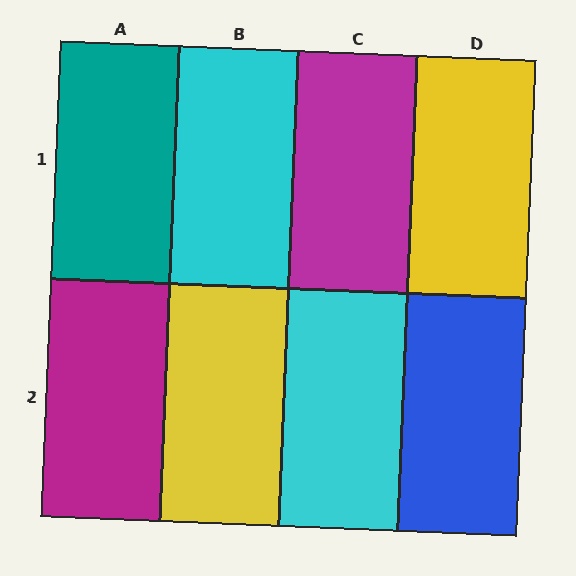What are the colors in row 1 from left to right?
Teal, cyan, magenta, yellow.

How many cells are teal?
1 cell is teal.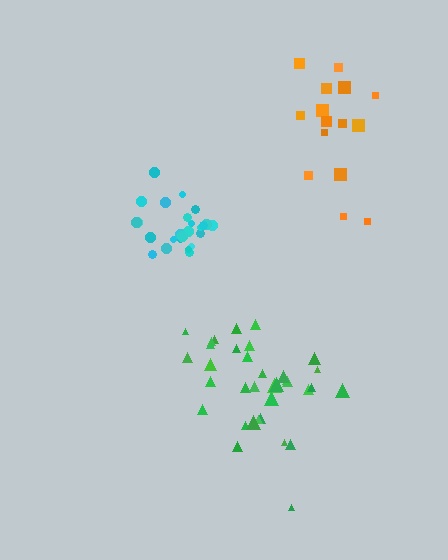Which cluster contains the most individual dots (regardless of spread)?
Green (35).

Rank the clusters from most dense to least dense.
cyan, green, orange.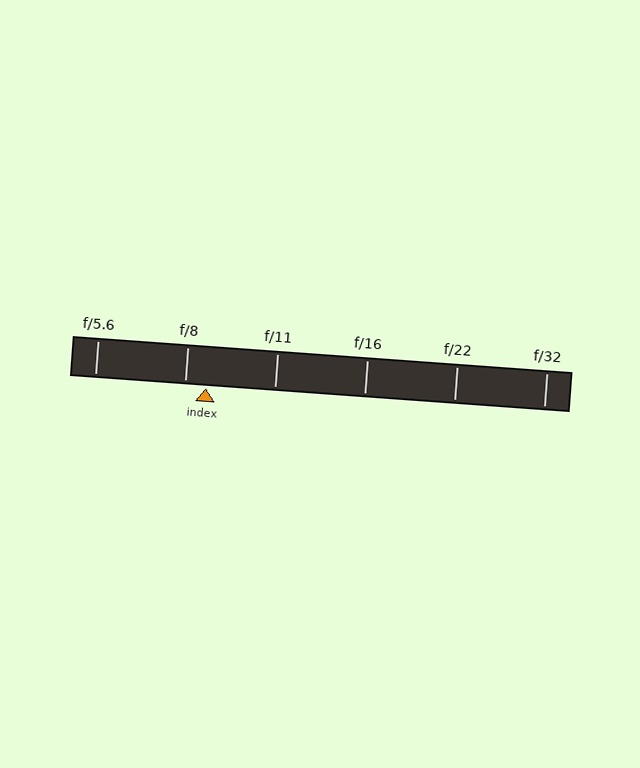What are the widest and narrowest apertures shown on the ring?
The widest aperture shown is f/5.6 and the narrowest is f/32.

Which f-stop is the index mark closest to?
The index mark is closest to f/8.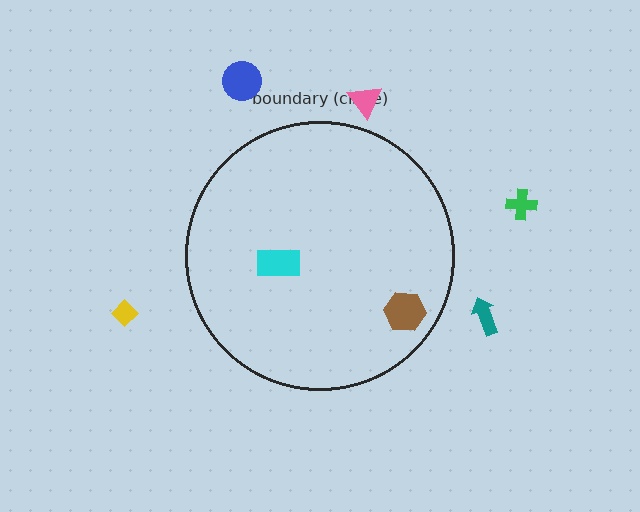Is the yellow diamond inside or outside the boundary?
Outside.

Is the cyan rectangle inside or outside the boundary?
Inside.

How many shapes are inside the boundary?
2 inside, 5 outside.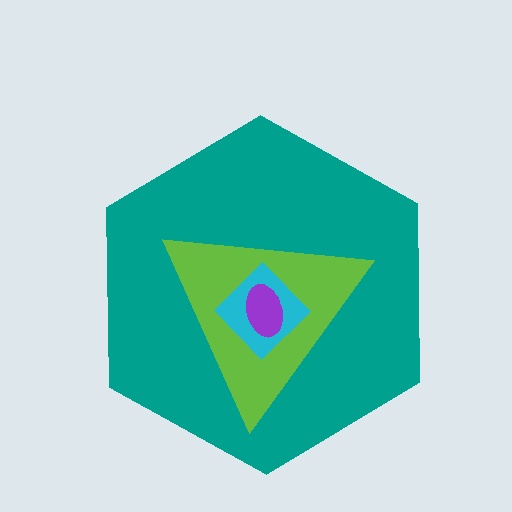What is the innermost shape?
The purple ellipse.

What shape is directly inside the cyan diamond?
The purple ellipse.